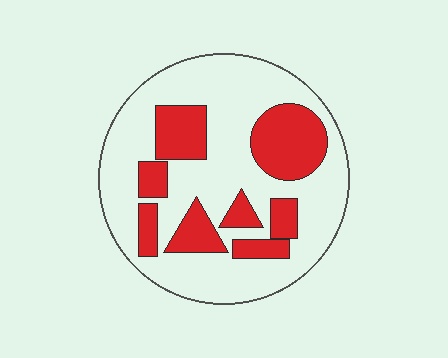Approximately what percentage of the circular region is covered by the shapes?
Approximately 30%.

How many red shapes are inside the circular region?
8.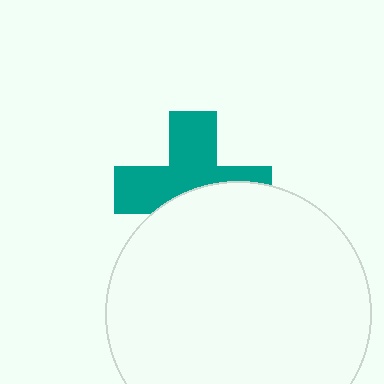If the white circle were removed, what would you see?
You would see the complete teal cross.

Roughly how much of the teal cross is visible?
About half of it is visible (roughly 56%).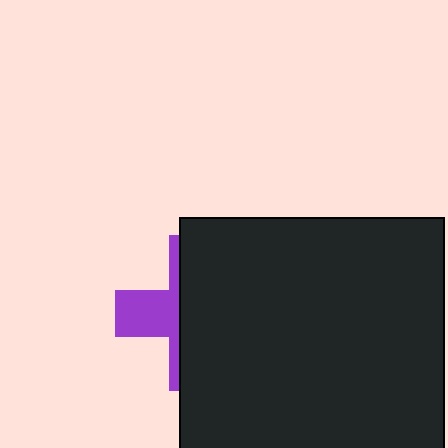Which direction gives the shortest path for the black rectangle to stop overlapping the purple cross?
Moving right gives the shortest separation.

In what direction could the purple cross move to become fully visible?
The purple cross could move left. That would shift it out from behind the black rectangle entirely.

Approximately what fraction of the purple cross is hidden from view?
Roughly 67% of the purple cross is hidden behind the black rectangle.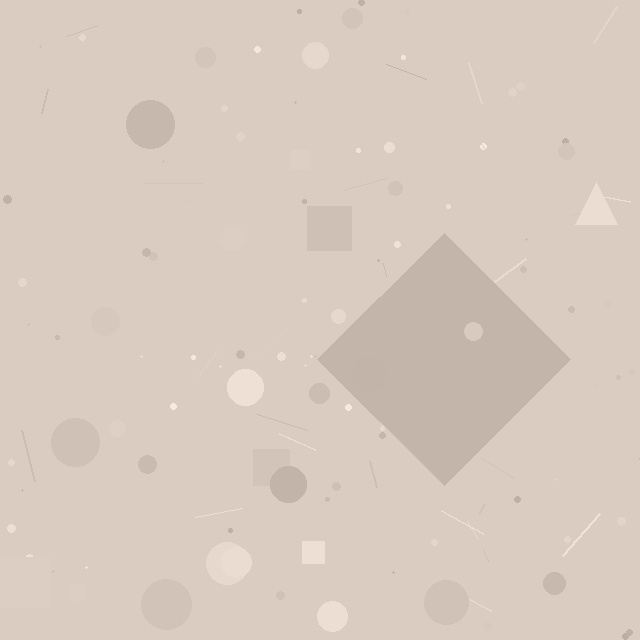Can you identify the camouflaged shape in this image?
The camouflaged shape is a diamond.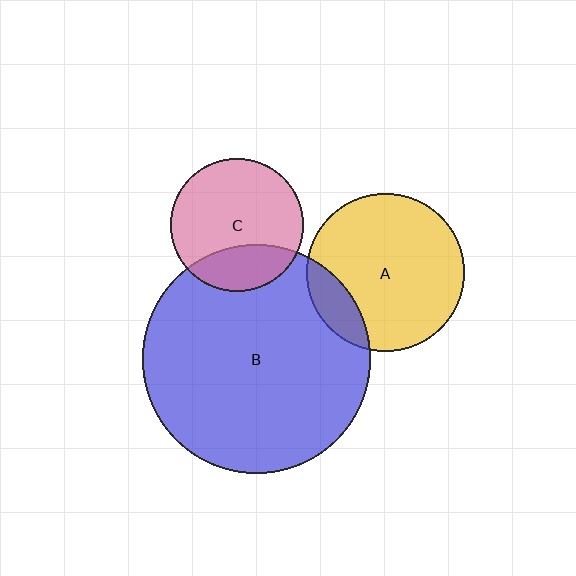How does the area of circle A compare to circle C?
Approximately 1.4 times.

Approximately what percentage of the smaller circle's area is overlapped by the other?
Approximately 15%.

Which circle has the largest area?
Circle B (blue).